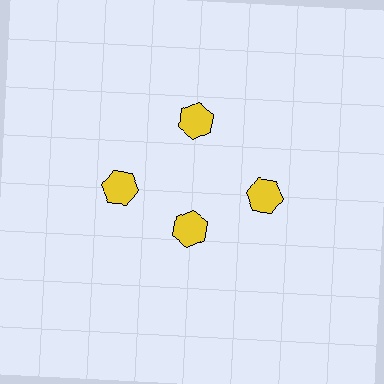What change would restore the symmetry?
The symmetry would be restored by moving it outward, back onto the ring so that all 4 hexagons sit at equal angles and equal distance from the center.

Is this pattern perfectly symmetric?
No. The 4 yellow hexagons are arranged in a ring, but one element near the 6 o'clock position is pulled inward toward the center, breaking the 4-fold rotational symmetry.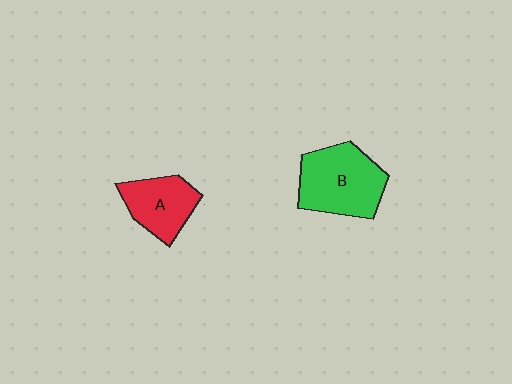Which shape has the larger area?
Shape B (green).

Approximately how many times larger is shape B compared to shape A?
Approximately 1.4 times.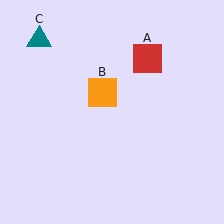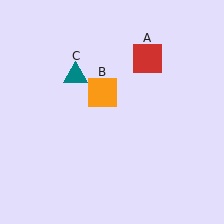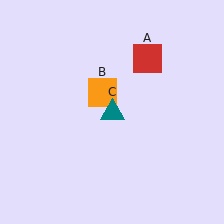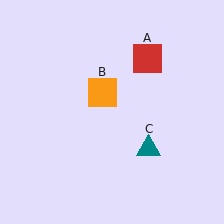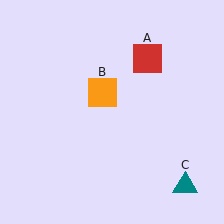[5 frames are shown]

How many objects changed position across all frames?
1 object changed position: teal triangle (object C).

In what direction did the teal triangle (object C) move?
The teal triangle (object C) moved down and to the right.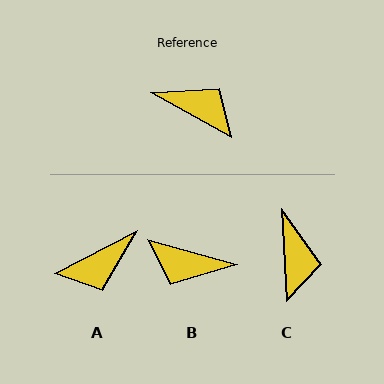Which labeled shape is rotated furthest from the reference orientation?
B, about 167 degrees away.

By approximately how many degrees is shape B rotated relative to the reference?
Approximately 167 degrees clockwise.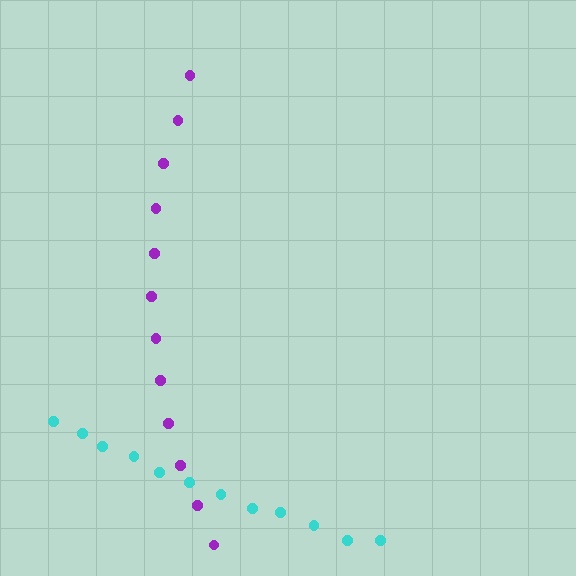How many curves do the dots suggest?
There are 2 distinct paths.